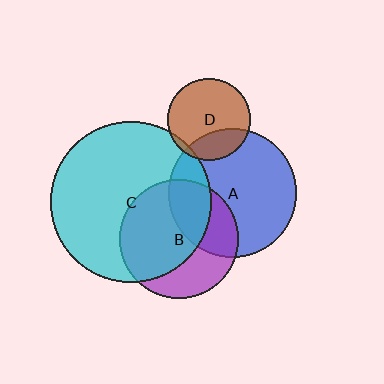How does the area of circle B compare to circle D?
Approximately 2.1 times.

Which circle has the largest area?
Circle C (cyan).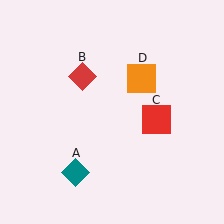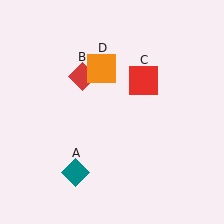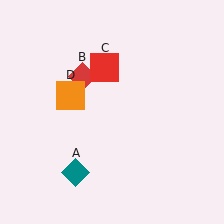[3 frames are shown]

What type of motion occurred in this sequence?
The red square (object C), orange square (object D) rotated counterclockwise around the center of the scene.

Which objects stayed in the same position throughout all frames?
Teal diamond (object A) and red diamond (object B) remained stationary.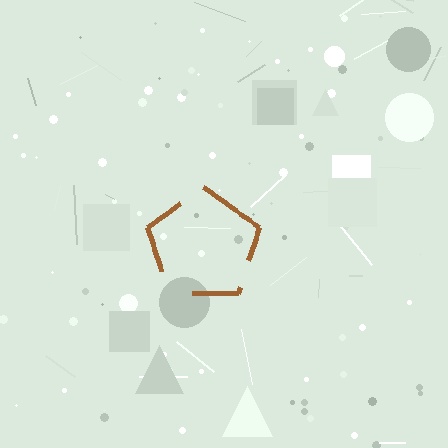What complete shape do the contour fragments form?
The contour fragments form a pentagon.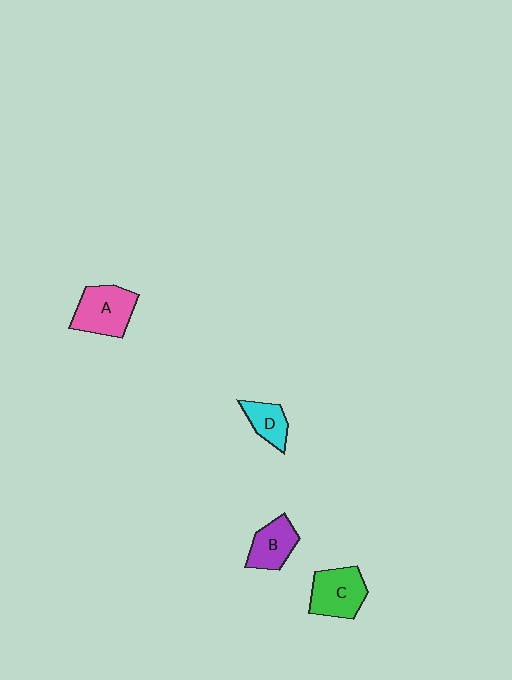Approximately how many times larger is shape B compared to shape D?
Approximately 1.3 times.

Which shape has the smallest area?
Shape D (cyan).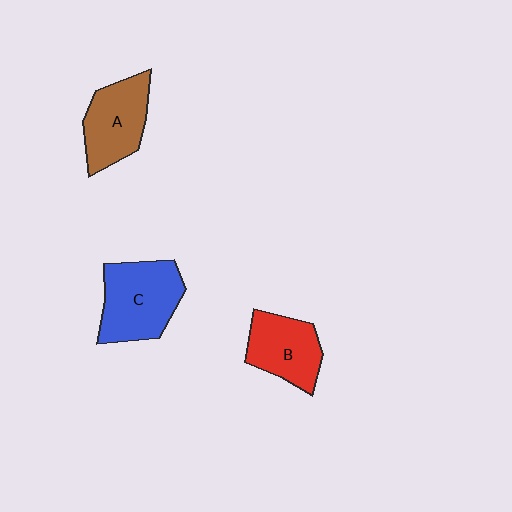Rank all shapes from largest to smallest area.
From largest to smallest: C (blue), A (brown), B (red).